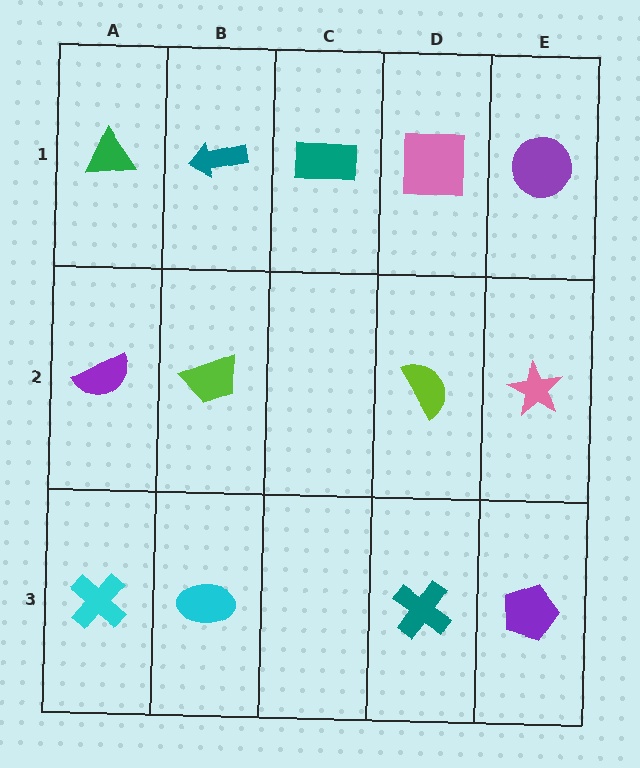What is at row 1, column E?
A purple circle.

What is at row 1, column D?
A pink square.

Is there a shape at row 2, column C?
No, that cell is empty.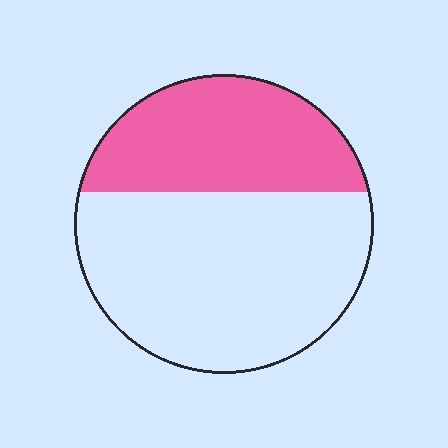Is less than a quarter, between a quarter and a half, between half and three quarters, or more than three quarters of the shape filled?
Between a quarter and a half.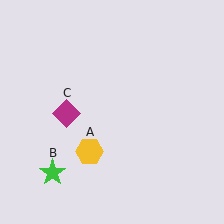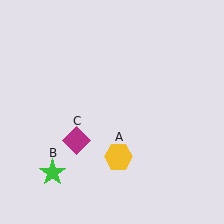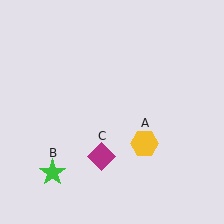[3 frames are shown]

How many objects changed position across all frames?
2 objects changed position: yellow hexagon (object A), magenta diamond (object C).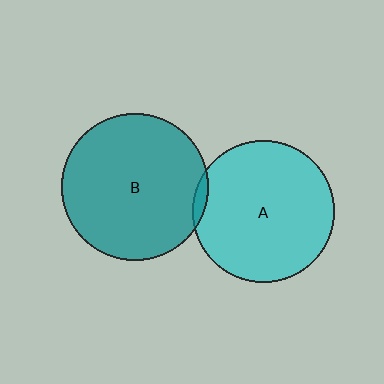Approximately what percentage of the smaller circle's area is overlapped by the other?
Approximately 5%.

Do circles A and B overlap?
Yes.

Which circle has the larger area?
Circle B (teal).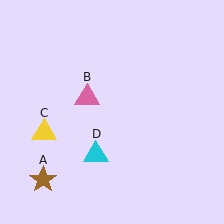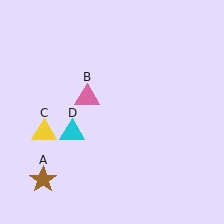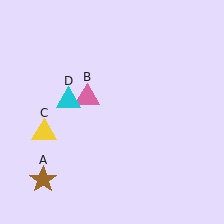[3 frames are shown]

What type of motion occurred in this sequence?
The cyan triangle (object D) rotated clockwise around the center of the scene.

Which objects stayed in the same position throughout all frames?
Brown star (object A) and pink triangle (object B) and yellow triangle (object C) remained stationary.